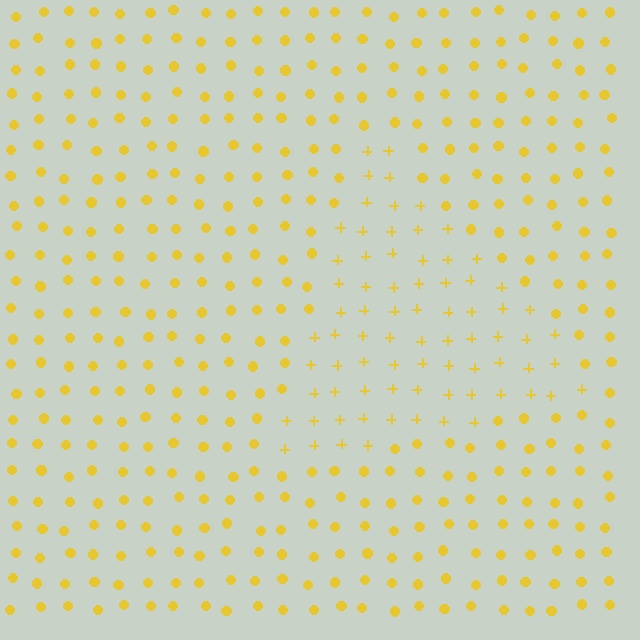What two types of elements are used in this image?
The image uses plus signs inside the triangle region and circles outside it.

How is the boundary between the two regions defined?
The boundary is defined by a change in element shape: plus signs inside vs. circles outside. All elements share the same color and spacing.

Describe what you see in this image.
The image is filled with small yellow elements arranged in a uniform grid. A triangle-shaped region contains plus signs, while the surrounding area contains circles. The boundary is defined purely by the change in element shape.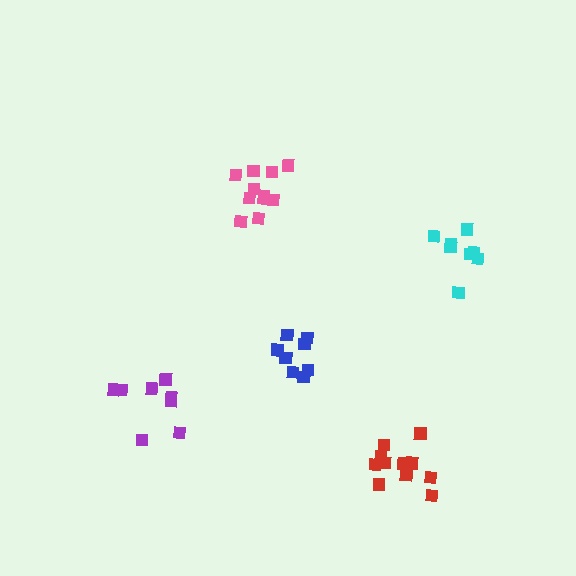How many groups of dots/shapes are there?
There are 5 groups.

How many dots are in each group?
Group 1: 8 dots, Group 2: 11 dots, Group 3: 8 dots, Group 4: 8 dots, Group 5: 11 dots (46 total).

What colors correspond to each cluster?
The clusters are colored: purple, pink, blue, cyan, red.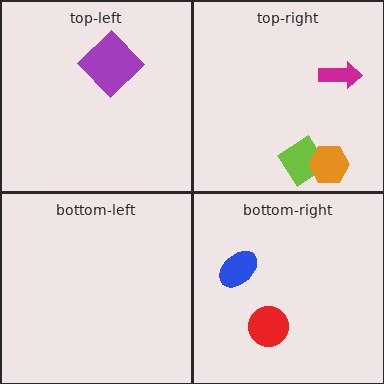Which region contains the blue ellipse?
The bottom-right region.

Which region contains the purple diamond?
The top-left region.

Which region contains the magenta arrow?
The top-right region.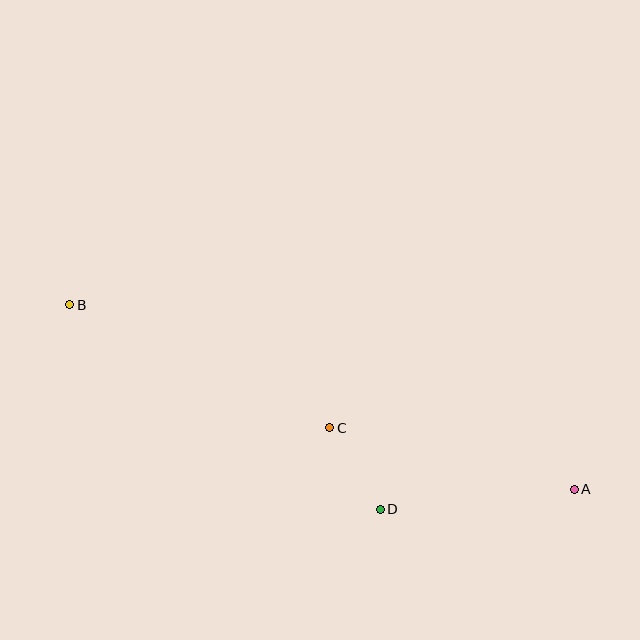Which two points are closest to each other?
Points C and D are closest to each other.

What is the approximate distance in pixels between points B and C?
The distance between B and C is approximately 288 pixels.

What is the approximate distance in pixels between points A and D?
The distance between A and D is approximately 195 pixels.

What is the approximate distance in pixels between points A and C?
The distance between A and C is approximately 252 pixels.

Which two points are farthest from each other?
Points A and B are farthest from each other.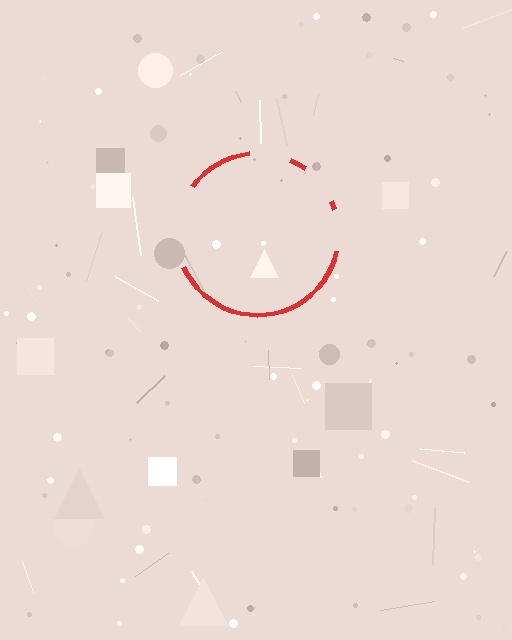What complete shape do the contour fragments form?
The contour fragments form a circle.